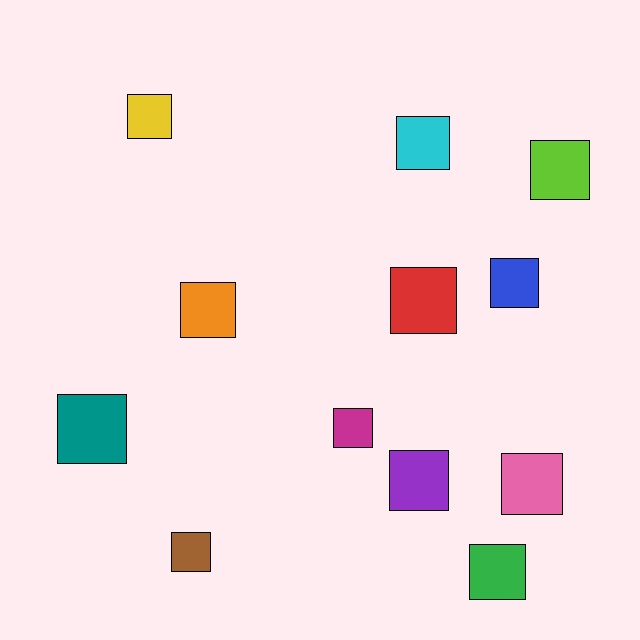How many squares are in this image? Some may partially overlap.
There are 12 squares.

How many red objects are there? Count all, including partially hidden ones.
There is 1 red object.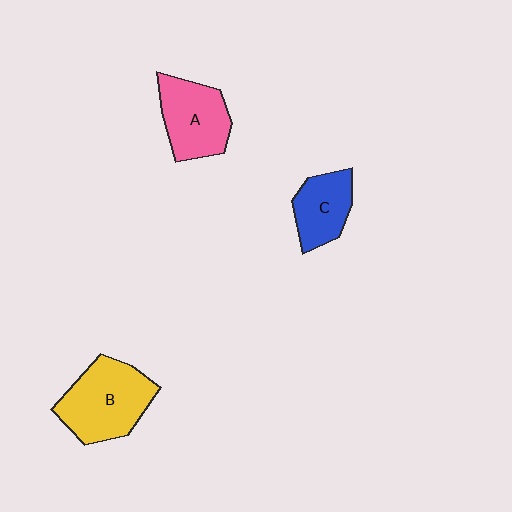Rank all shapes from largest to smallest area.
From largest to smallest: B (yellow), A (pink), C (blue).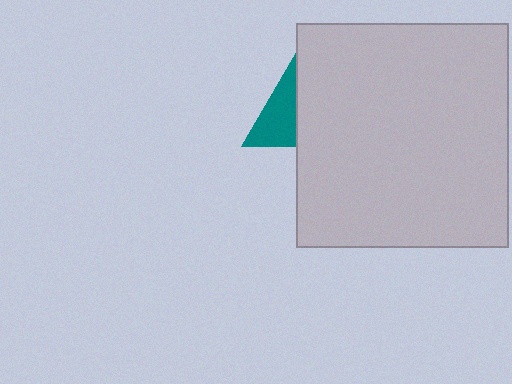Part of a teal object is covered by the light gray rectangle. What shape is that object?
It is a triangle.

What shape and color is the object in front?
The object in front is a light gray rectangle.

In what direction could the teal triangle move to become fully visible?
The teal triangle could move left. That would shift it out from behind the light gray rectangle entirely.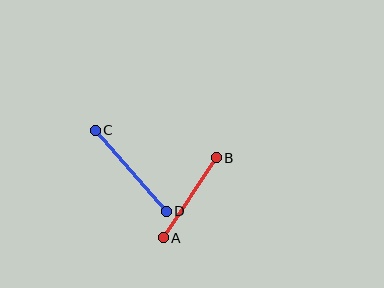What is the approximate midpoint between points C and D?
The midpoint is at approximately (131, 171) pixels.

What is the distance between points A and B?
The distance is approximately 96 pixels.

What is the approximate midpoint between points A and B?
The midpoint is at approximately (190, 198) pixels.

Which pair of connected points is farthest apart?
Points C and D are farthest apart.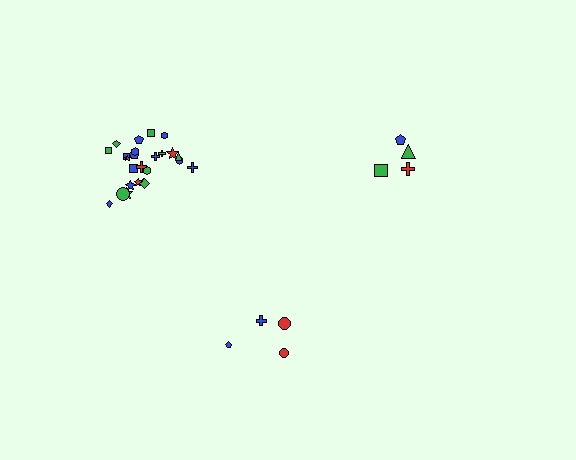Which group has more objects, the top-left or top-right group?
The top-left group.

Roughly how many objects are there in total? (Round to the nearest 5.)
Roughly 35 objects in total.